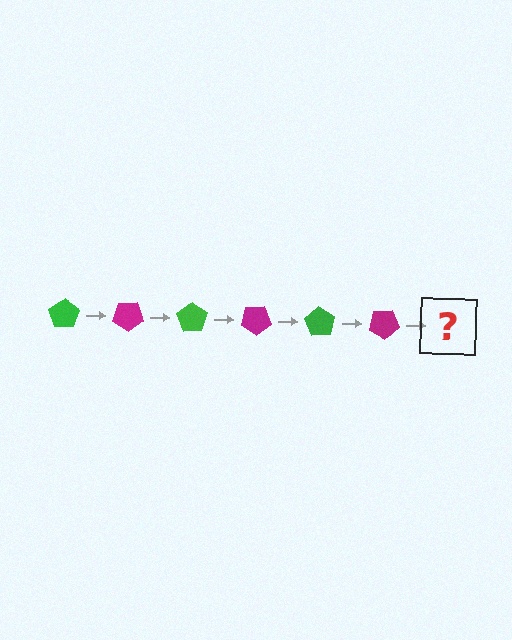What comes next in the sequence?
The next element should be a green pentagon, rotated 210 degrees from the start.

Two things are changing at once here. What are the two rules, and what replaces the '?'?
The two rules are that it rotates 35 degrees each step and the color cycles through green and magenta. The '?' should be a green pentagon, rotated 210 degrees from the start.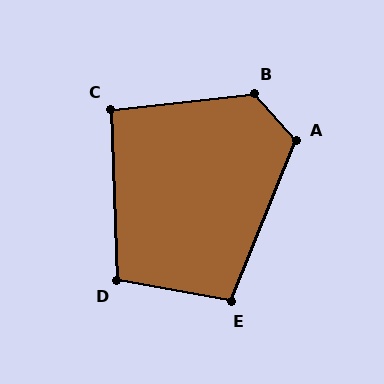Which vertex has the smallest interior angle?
C, at approximately 94 degrees.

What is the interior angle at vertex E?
Approximately 102 degrees (obtuse).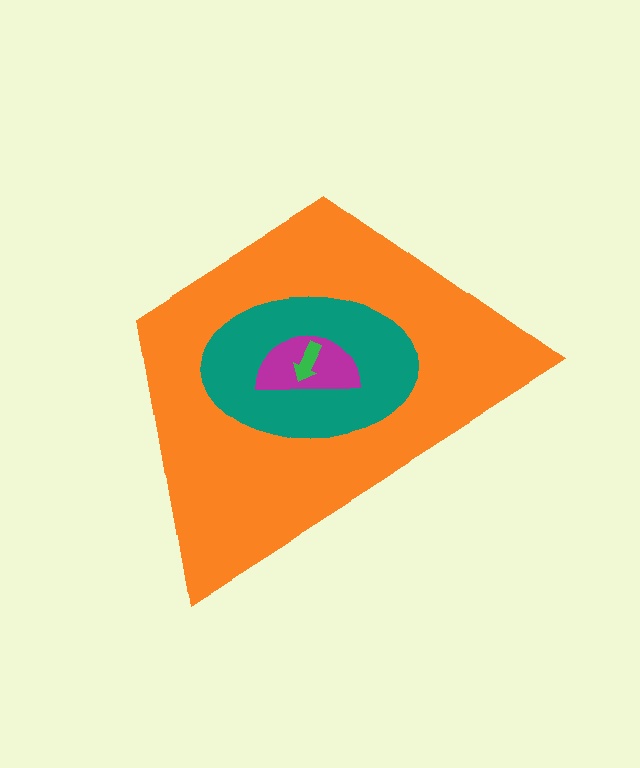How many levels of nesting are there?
4.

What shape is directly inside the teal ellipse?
The magenta semicircle.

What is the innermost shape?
The green arrow.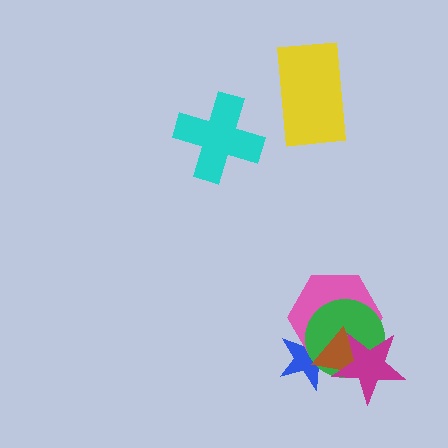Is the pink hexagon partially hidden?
Yes, it is partially covered by another shape.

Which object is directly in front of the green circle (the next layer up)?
The brown triangle is directly in front of the green circle.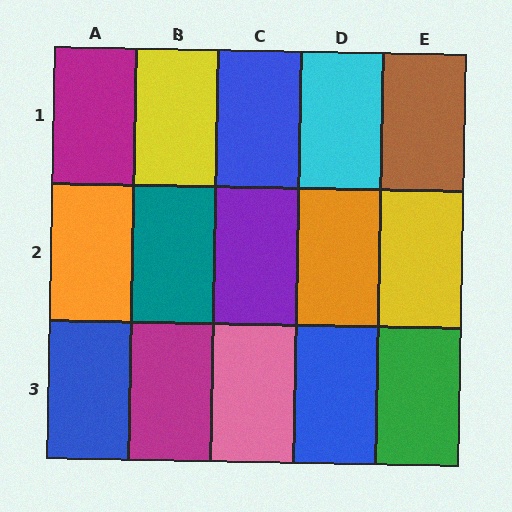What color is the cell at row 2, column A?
Orange.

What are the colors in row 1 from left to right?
Magenta, yellow, blue, cyan, brown.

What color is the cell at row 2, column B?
Teal.